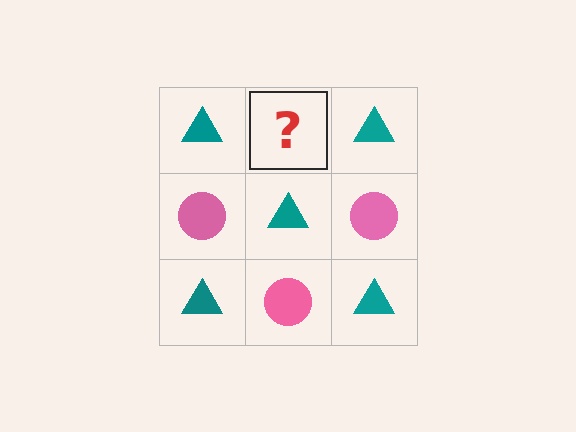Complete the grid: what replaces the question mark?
The question mark should be replaced with a pink circle.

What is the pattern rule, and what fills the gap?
The rule is that it alternates teal triangle and pink circle in a checkerboard pattern. The gap should be filled with a pink circle.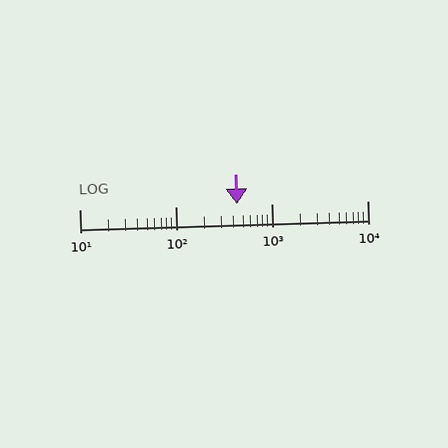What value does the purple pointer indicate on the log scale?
The pointer indicates approximately 440.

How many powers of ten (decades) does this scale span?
The scale spans 3 decades, from 10 to 10000.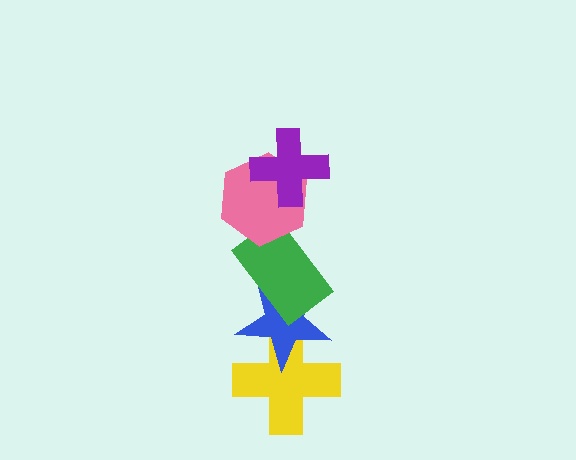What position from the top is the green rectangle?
The green rectangle is 3rd from the top.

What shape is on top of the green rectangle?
The pink hexagon is on top of the green rectangle.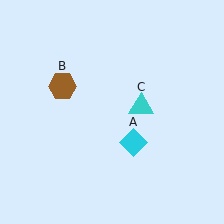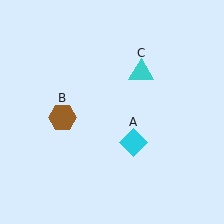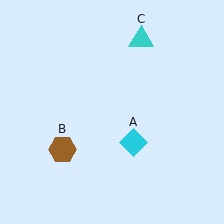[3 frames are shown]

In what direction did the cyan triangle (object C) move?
The cyan triangle (object C) moved up.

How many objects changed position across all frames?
2 objects changed position: brown hexagon (object B), cyan triangle (object C).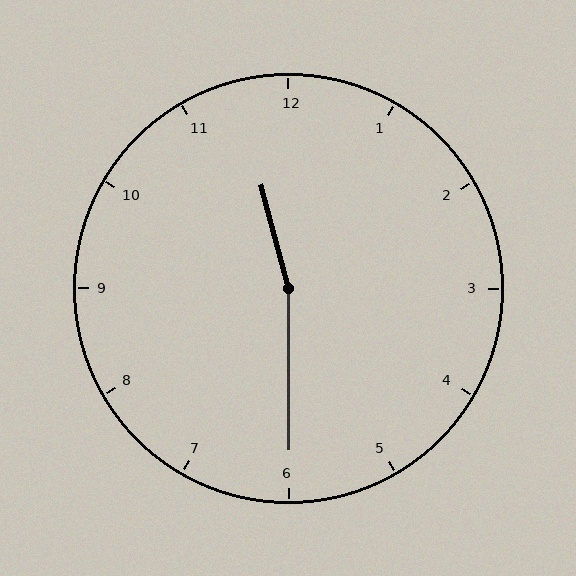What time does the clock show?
11:30.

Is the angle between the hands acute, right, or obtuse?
It is obtuse.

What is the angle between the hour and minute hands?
Approximately 165 degrees.